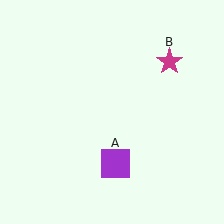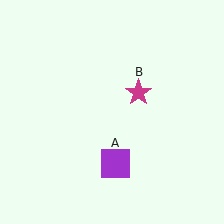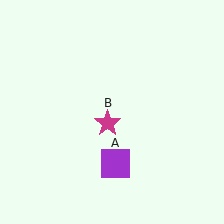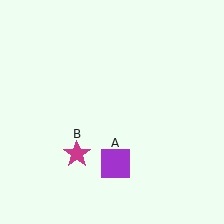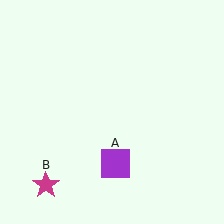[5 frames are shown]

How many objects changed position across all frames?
1 object changed position: magenta star (object B).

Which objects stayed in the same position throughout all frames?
Purple square (object A) remained stationary.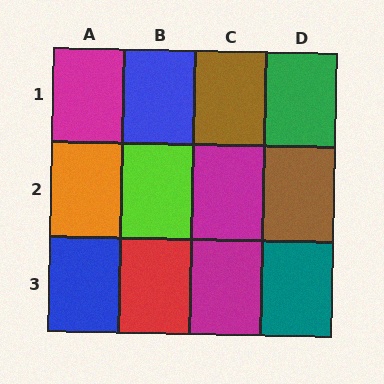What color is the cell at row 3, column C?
Magenta.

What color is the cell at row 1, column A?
Magenta.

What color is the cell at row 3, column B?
Red.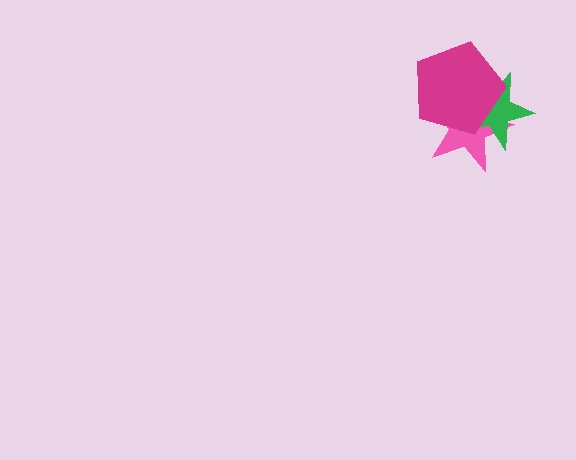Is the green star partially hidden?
Yes, it is partially covered by another shape.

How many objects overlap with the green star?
2 objects overlap with the green star.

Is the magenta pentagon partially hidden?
No, no other shape covers it.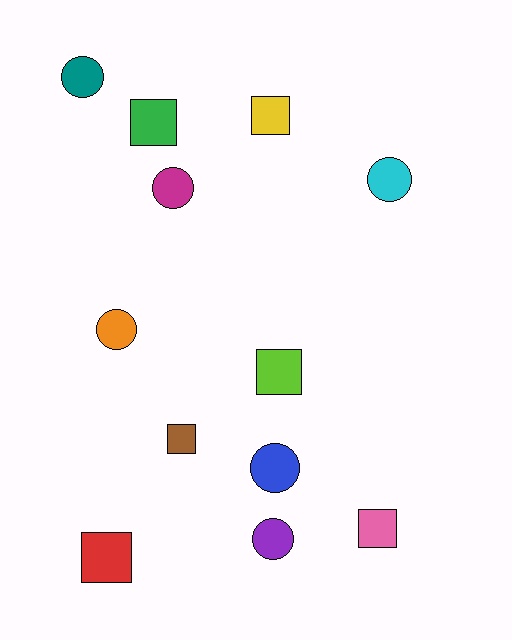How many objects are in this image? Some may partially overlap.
There are 12 objects.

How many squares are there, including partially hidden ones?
There are 6 squares.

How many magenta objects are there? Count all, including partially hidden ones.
There is 1 magenta object.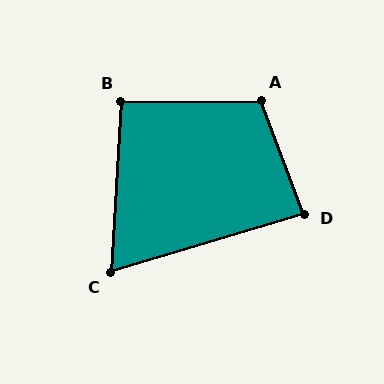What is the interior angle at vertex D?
Approximately 86 degrees (approximately right).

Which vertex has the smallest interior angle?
C, at approximately 70 degrees.